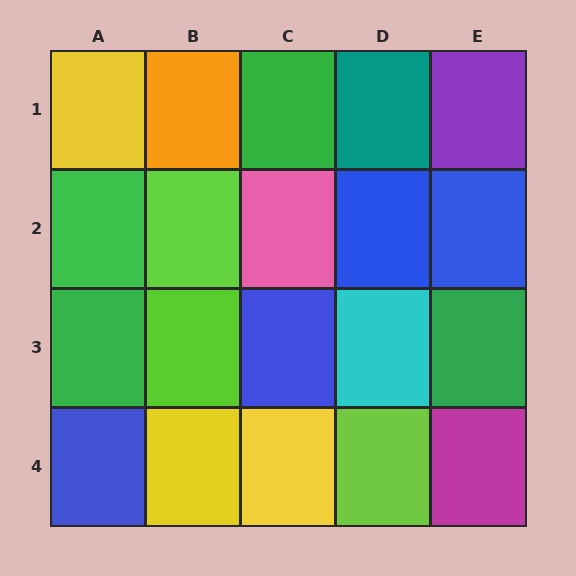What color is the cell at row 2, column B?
Lime.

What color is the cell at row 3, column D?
Cyan.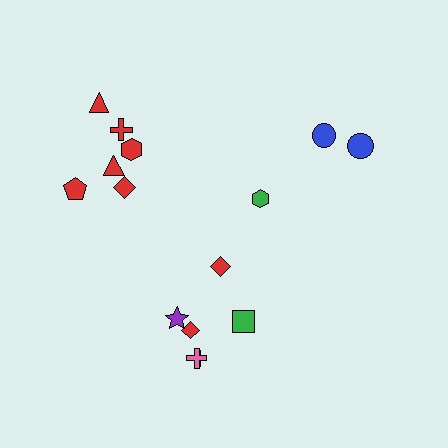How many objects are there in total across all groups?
There are 15 objects.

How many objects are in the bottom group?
There are 6 objects.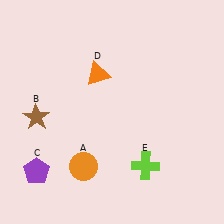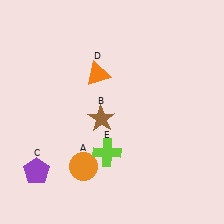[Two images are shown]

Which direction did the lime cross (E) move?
The lime cross (E) moved left.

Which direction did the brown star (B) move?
The brown star (B) moved right.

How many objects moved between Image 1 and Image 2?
2 objects moved between the two images.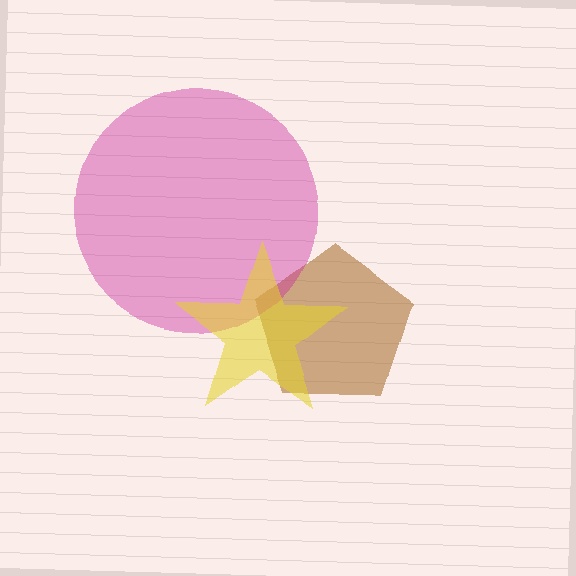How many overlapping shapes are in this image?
There are 3 overlapping shapes in the image.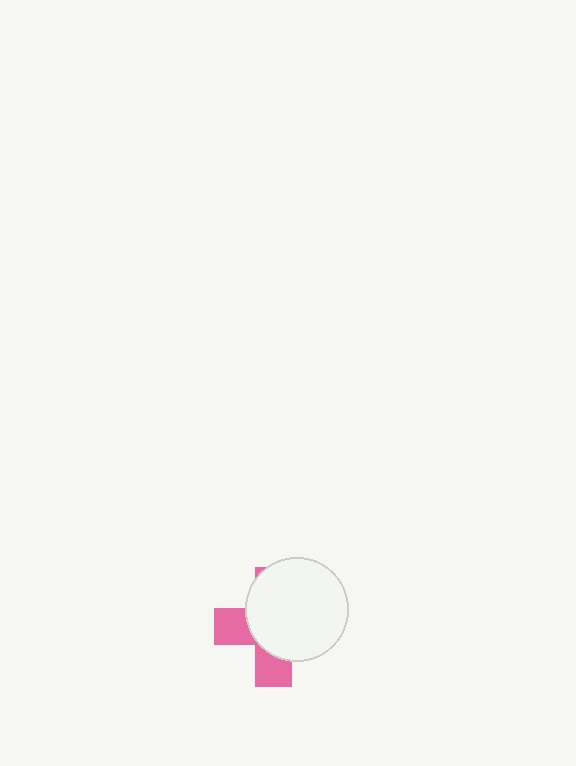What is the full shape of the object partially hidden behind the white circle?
The partially hidden object is a pink cross.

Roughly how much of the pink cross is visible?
A small part of it is visible (roughly 34%).